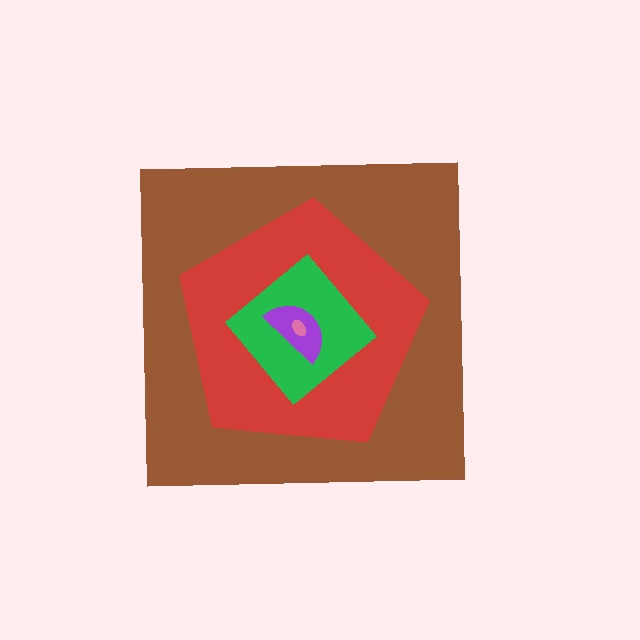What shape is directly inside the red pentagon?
The green diamond.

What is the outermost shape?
The brown square.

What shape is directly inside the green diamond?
The purple semicircle.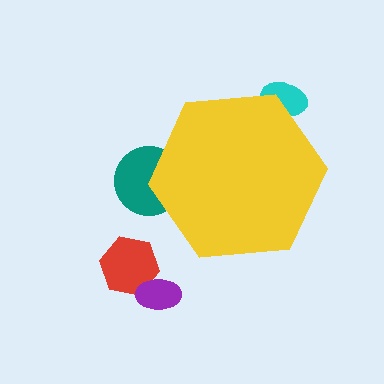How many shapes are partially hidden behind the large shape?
2 shapes are partially hidden.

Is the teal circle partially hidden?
Yes, the teal circle is partially hidden behind the yellow hexagon.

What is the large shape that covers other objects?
A yellow hexagon.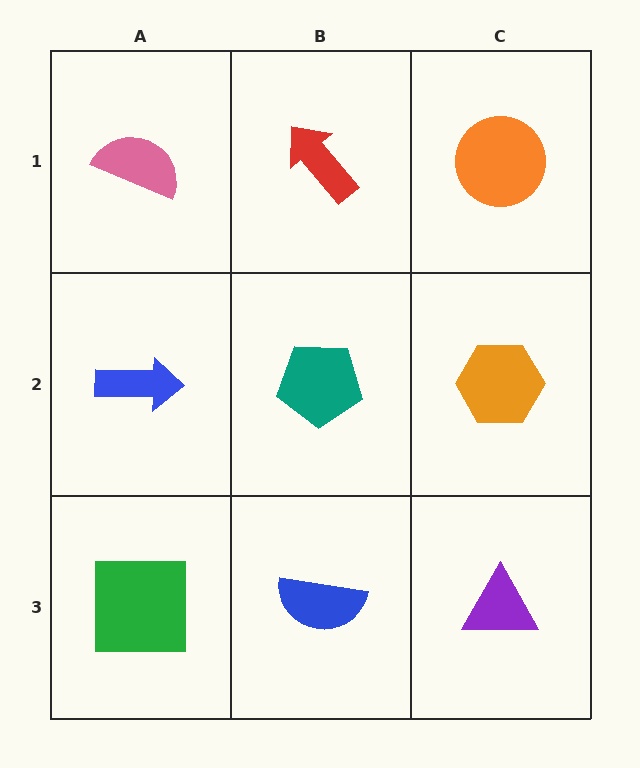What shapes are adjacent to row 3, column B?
A teal pentagon (row 2, column B), a green square (row 3, column A), a purple triangle (row 3, column C).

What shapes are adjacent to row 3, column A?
A blue arrow (row 2, column A), a blue semicircle (row 3, column B).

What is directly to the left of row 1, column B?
A pink semicircle.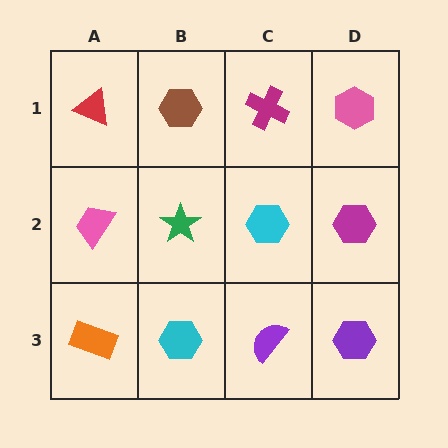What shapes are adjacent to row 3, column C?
A cyan hexagon (row 2, column C), a cyan hexagon (row 3, column B), a purple hexagon (row 3, column D).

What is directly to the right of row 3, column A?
A cyan hexagon.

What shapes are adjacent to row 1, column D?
A magenta hexagon (row 2, column D), a magenta cross (row 1, column C).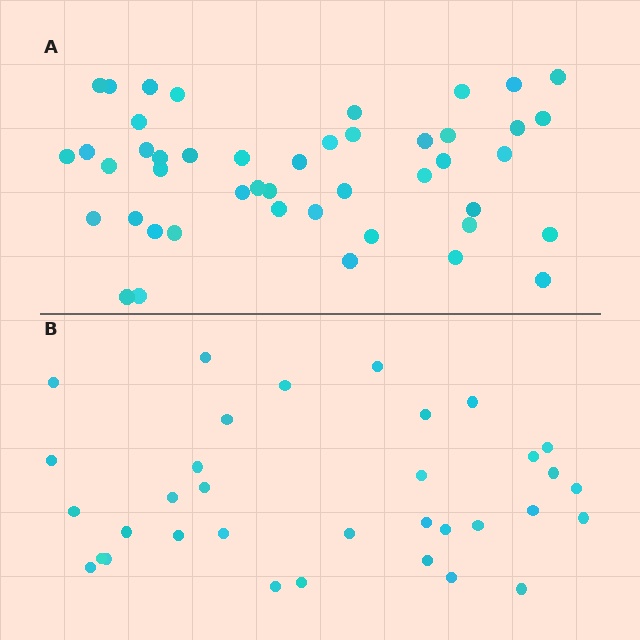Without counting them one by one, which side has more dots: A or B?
Region A (the top region) has more dots.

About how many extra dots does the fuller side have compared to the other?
Region A has roughly 12 or so more dots than region B.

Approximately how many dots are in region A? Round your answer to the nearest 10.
About 50 dots. (The exact count is 46, which rounds to 50.)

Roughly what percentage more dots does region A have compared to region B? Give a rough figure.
About 35% more.